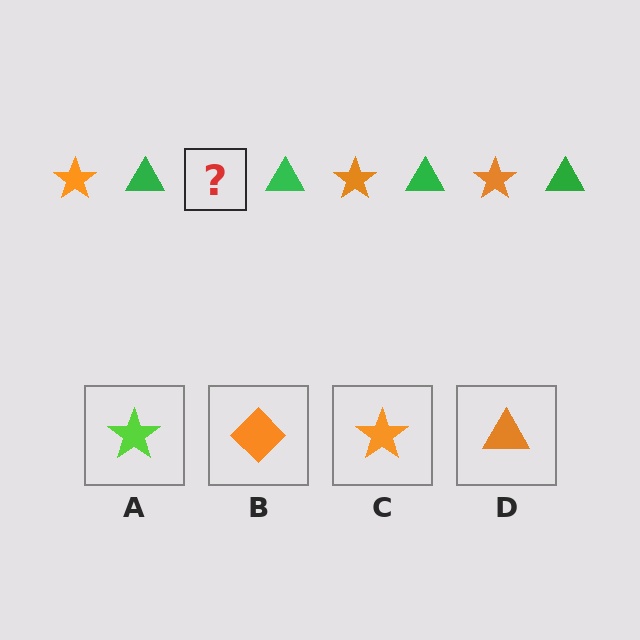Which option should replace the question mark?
Option C.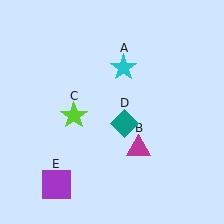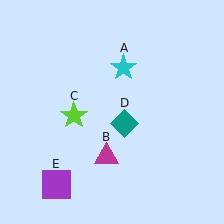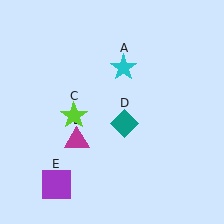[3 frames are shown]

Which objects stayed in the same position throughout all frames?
Cyan star (object A) and lime star (object C) and teal diamond (object D) and purple square (object E) remained stationary.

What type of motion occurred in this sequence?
The magenta triangle (object B) rotated clockwise around the center of the scene.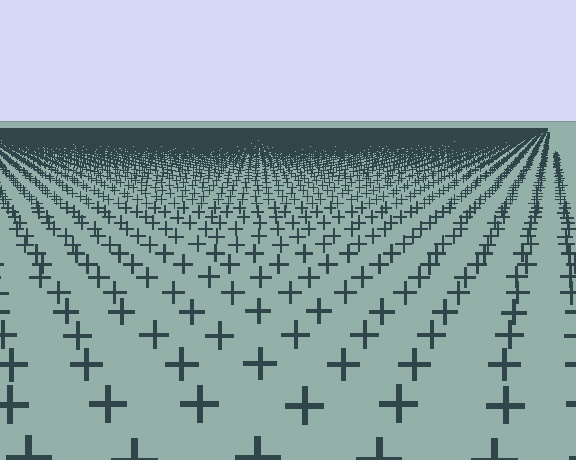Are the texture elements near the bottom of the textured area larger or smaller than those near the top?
Larger. Near the bottom, elements are closer to the viewer and appear at a bigger on-screen size.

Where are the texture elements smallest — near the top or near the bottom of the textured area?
Near the top.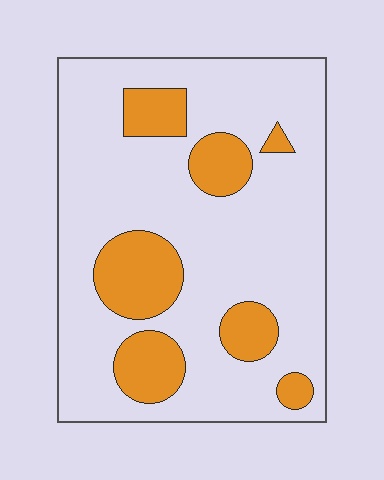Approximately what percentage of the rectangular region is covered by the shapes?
Approximately 20%.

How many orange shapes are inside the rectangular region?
7.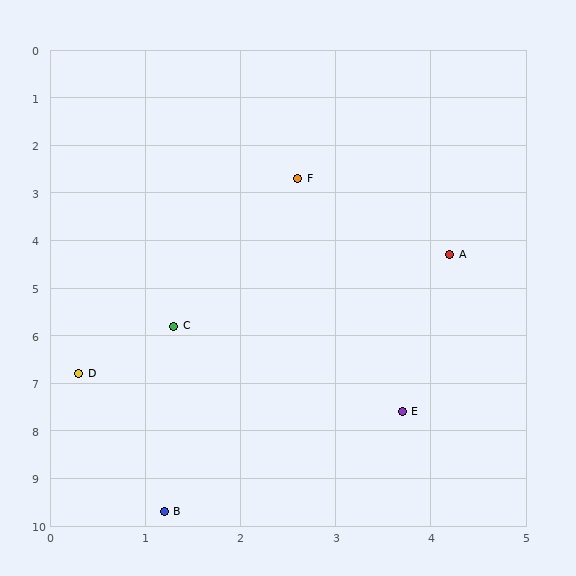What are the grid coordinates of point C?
Point C is at approximately (1.3, 5.8).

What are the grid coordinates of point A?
Point A is at approximately (4.2, 4.3).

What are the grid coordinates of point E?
Point E is at approximately (3.7, 7.6).